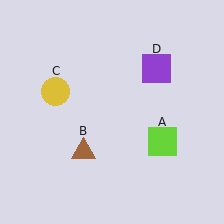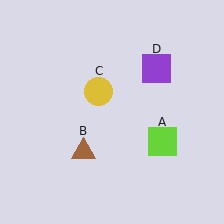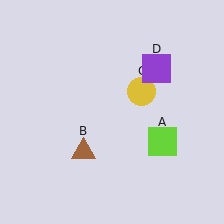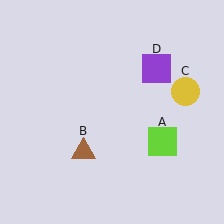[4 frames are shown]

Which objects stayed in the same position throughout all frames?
Lime square (object A) and brown triangle (object B) and purple square (object D) remained stationary.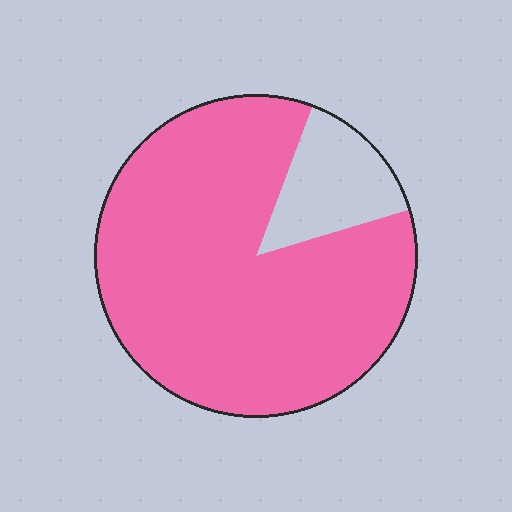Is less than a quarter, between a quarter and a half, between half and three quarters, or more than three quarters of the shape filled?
More than three quarters.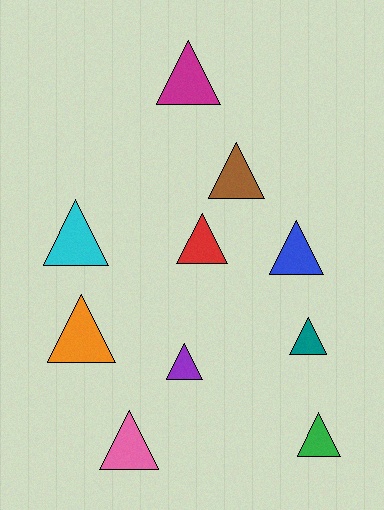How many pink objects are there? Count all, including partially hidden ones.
There is 1 pink object.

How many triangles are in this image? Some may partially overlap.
There are 10 triangles.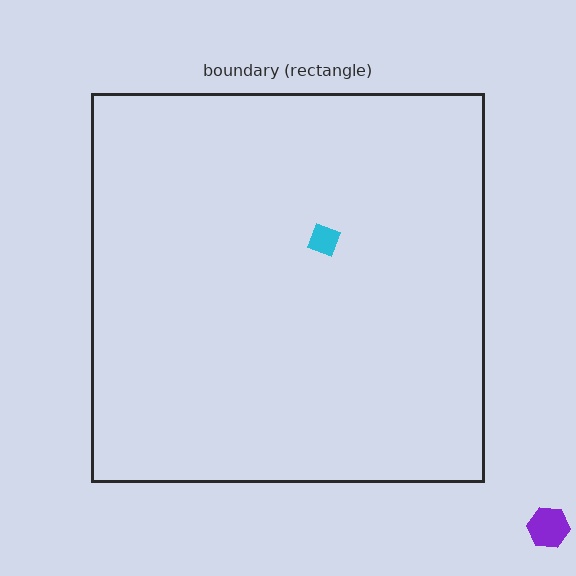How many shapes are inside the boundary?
1 inside, 1 outside.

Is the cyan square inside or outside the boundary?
Inside.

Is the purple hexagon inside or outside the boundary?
Outside.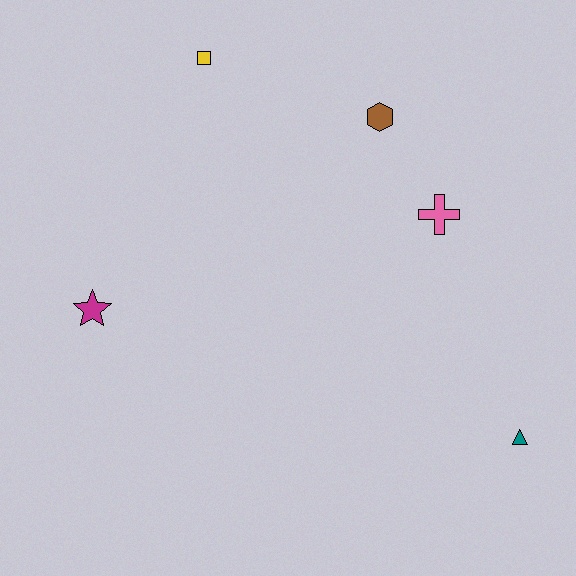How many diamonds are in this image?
There are no diamonds.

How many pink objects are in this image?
There is 1 pink object.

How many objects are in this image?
There are 5 objects.